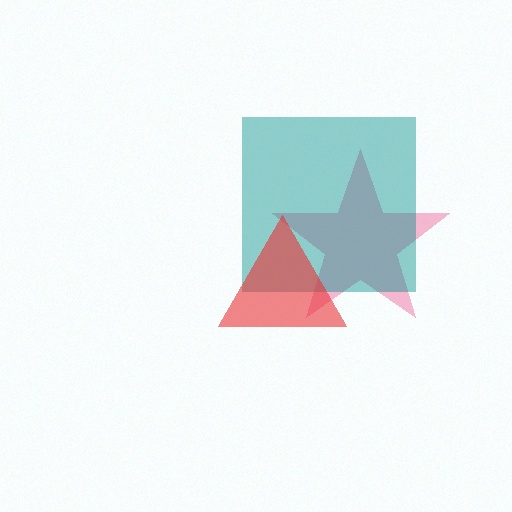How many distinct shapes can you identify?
There are 3 distinct shapes: a pink star, a teal square, a red triangle.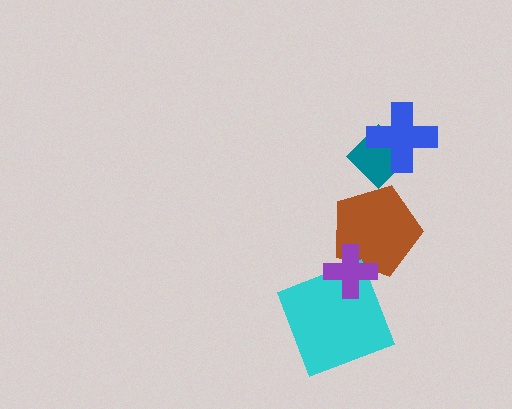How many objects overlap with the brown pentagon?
1 object overlaps with the brown pentagon.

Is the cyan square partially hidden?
Yes, it is partially covered by another shape.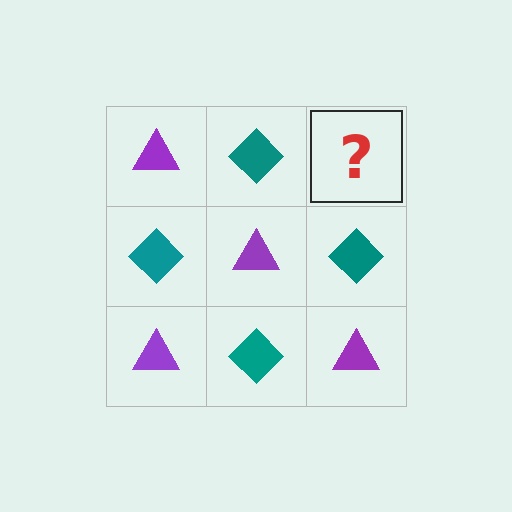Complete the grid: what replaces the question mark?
The question mark should be replaced with a purple triangle.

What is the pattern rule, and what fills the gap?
The rule is that it alternates purple triangle and teal diamond in a checkerboard pattern. The gap should be filled with a purple triangle.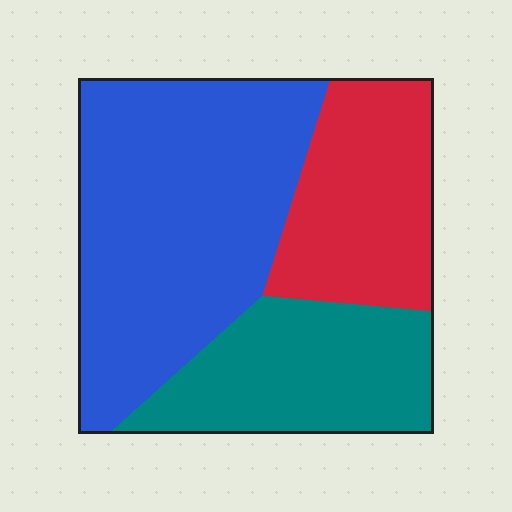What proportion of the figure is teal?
Teal covers roughly 25% of the figure.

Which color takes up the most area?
Blue, at roughly 50%.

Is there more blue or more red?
Blue.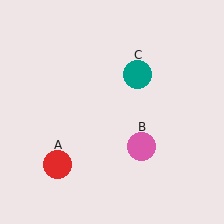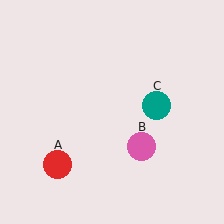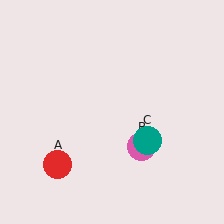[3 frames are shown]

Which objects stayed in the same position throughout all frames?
Red circle (object A) and pink circle (object B) remained stationary.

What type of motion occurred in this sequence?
The teal circle (object C) rotated clockwise around the center of the scene.